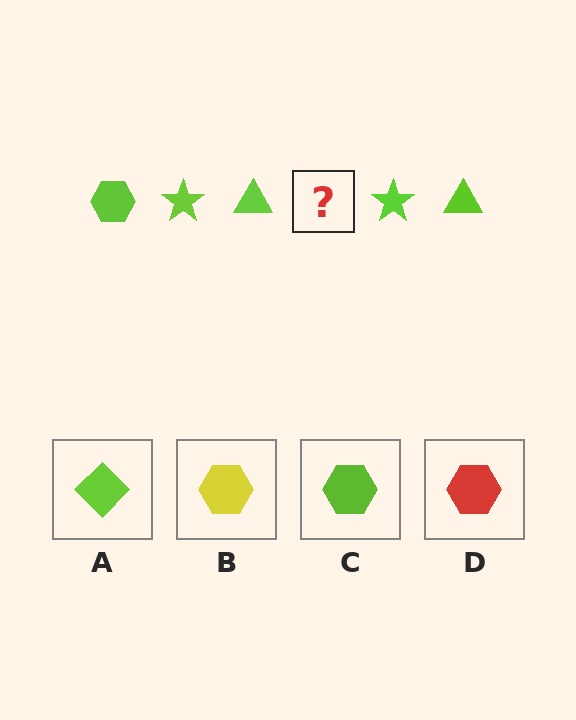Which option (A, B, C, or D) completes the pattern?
C.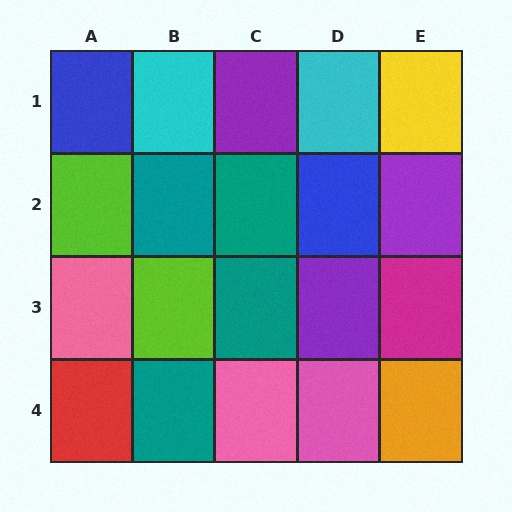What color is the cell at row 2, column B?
Teal.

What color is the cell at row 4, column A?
Red.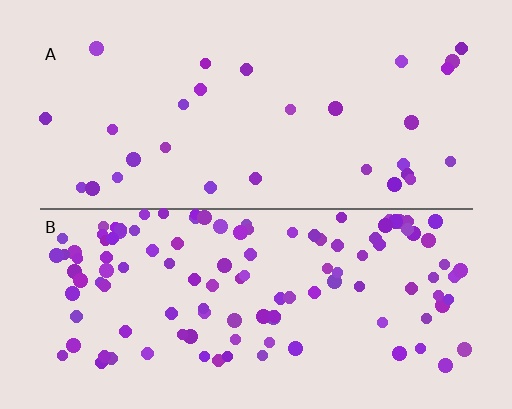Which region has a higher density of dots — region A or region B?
B (the bottom).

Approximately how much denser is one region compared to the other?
Approximately 3.9× — region B over region A.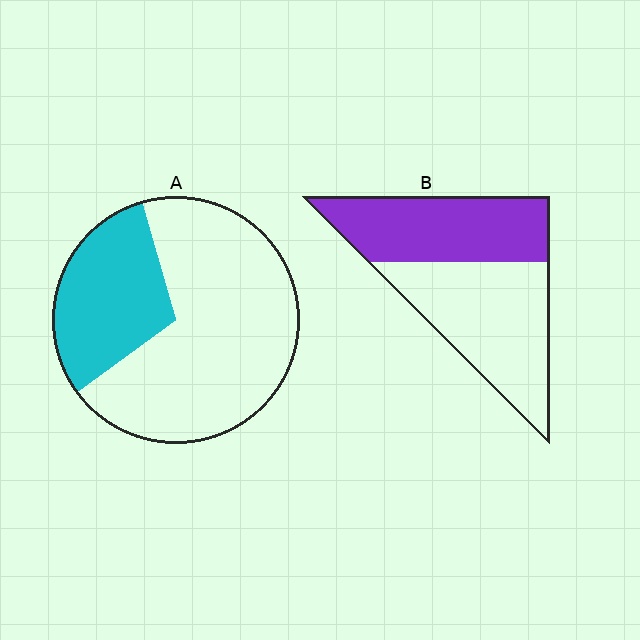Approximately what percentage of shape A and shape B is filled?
A is approximately 30% and B is approximately 45%.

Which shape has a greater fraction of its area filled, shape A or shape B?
Shape B.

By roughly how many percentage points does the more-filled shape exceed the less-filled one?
By roughly 15 percentage points (B over A).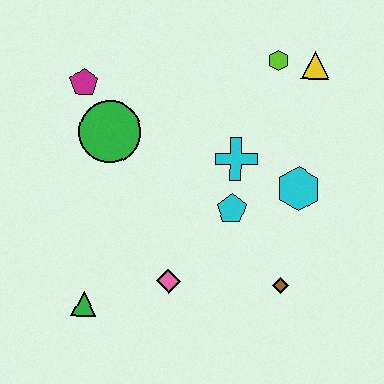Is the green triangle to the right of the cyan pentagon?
No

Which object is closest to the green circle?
The magenta pentagon is closest to the green circle.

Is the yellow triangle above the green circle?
Yes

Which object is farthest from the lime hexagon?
The green triangle is farthest from the lime hexagon.